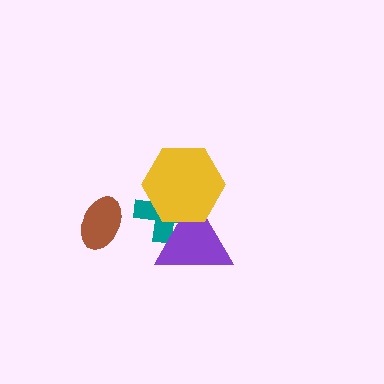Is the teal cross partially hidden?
Yes, it is partially covered by another shape.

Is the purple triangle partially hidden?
Yes, it is partially covered by another shape.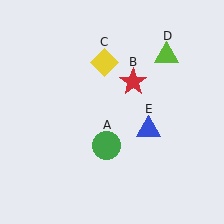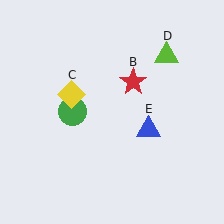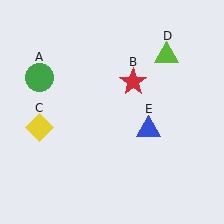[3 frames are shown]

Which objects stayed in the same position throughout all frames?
Red star (object B) and lime triangle (object D) and blue triangle (object E) remained stationary.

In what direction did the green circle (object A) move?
The green circle (object A) moved up and to the left.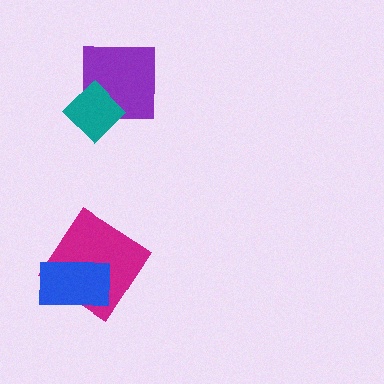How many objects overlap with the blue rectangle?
1 object overlaps with the blue rectangle.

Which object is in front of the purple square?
The teal diamond is in front of the purple square.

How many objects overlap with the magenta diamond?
1 object overlaps with the magenta diamond.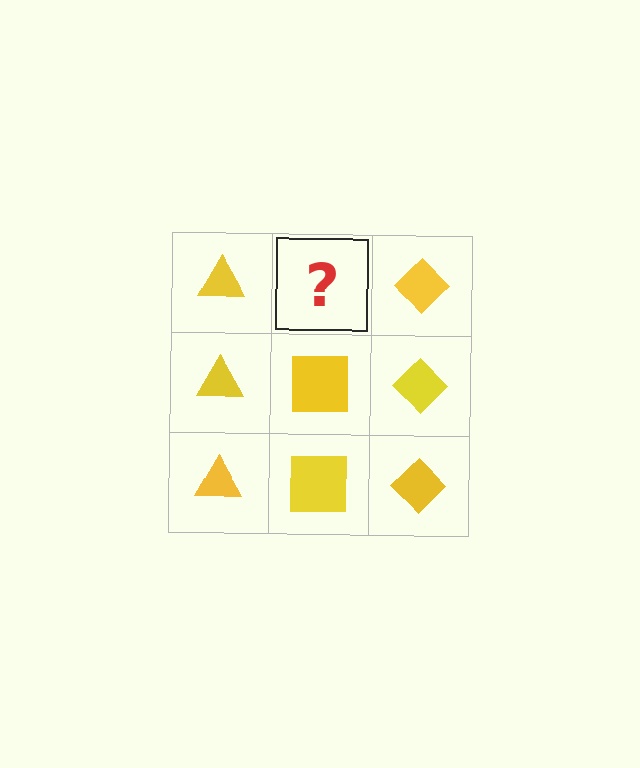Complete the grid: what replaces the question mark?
The question mark should be replaced with a yellow square.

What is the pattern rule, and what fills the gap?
The rule is that each column has a consistent shape. The gap should be filled with a yellow square.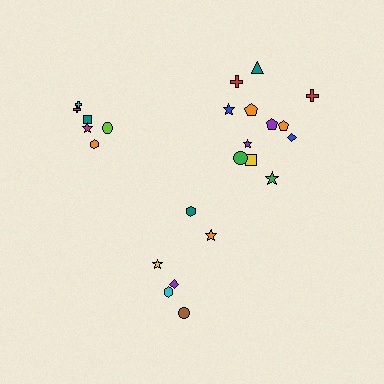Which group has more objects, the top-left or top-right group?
The top-right group.